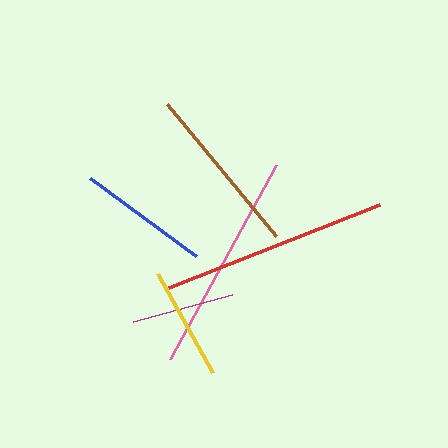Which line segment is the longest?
The red line is the longest at approximately 226 pixels.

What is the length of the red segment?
The red segment is approximately 226 pixels long.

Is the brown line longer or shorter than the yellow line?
The brown line is longer than the yellow line.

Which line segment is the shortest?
The magenta line is the shortest at approximately 102 pixels.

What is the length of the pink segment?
The pink segment is approximately 221 pixels long.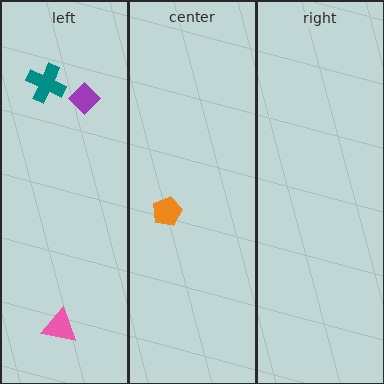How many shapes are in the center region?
1.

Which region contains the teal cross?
The left region.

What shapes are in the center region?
The orange pentagon.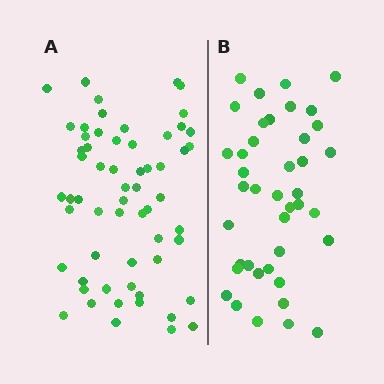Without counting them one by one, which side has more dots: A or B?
Region A (the left region) has more dots.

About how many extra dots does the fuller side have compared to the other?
Region A has approximately 20 more dots than region B.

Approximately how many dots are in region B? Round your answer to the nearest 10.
About 40 dots. (The exact count is 41, which rounds to 40.)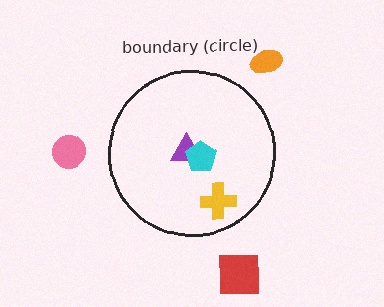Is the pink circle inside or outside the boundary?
Outside.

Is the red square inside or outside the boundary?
Outside.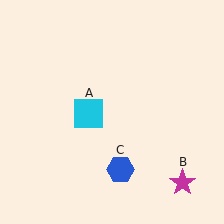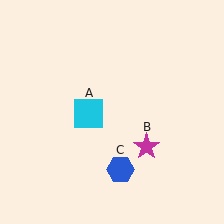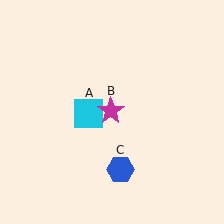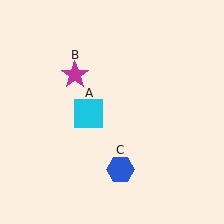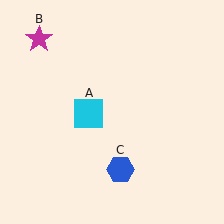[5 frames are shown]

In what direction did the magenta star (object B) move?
The magenta star (object B) moved up and to the left.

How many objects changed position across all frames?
1 object changed position: magenta star (object B).